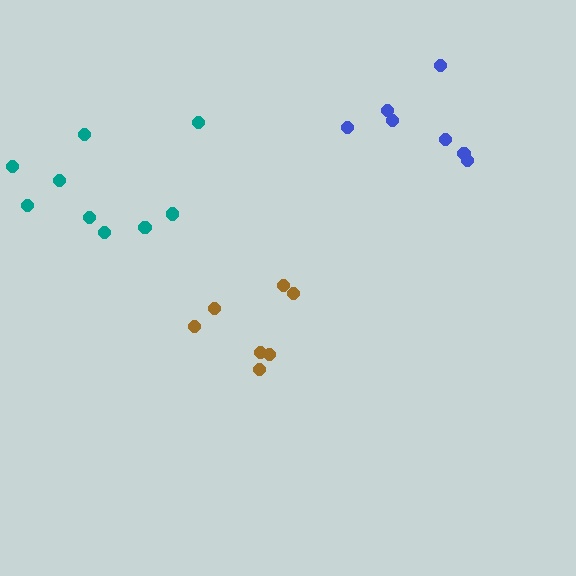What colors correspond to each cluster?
The clusters are colored: brown, teal, blue.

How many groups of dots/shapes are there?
There are 3 groups.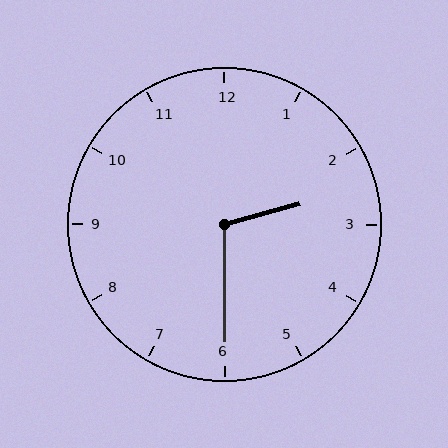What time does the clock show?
2:30.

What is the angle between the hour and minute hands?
Approximately 105 degrees.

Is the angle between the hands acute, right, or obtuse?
It is obtuse.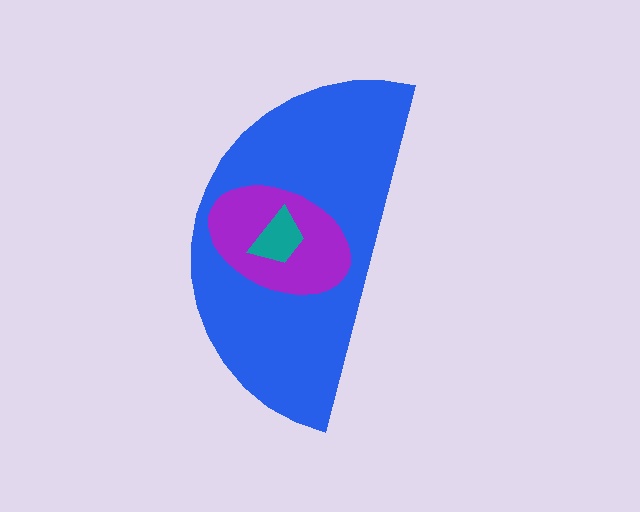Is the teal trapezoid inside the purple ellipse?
Yes.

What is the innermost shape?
The teal trapezoid.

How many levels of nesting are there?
3.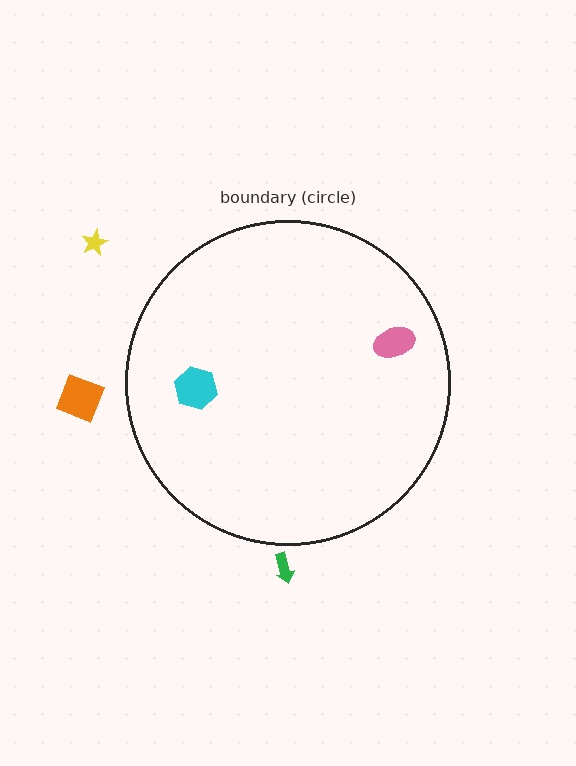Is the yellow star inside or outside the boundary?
Outside.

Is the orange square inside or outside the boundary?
Outside.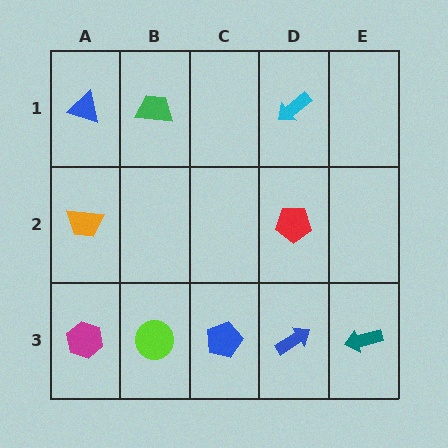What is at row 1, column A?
A blue triangle.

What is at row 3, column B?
A lime circle.